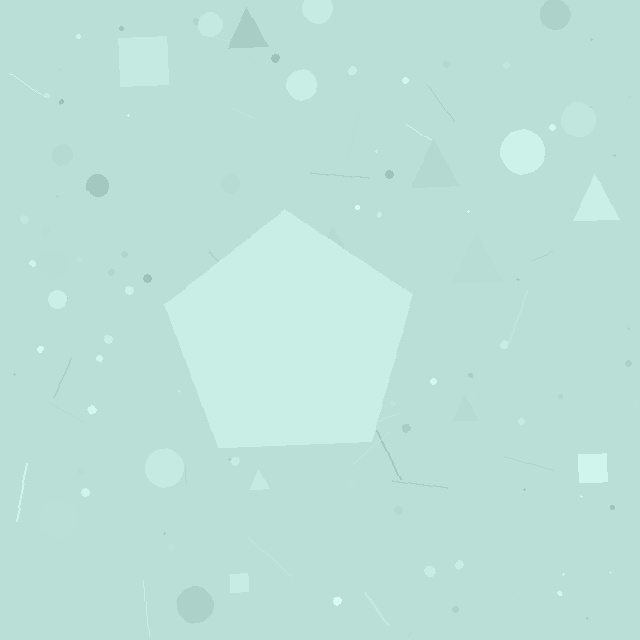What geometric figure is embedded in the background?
A pentagon is embedded in the background.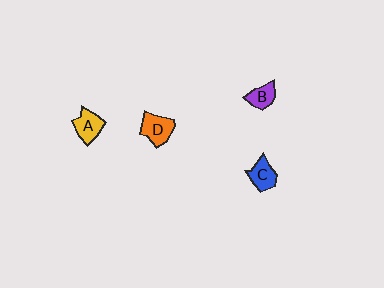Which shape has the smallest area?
Shape B (purple).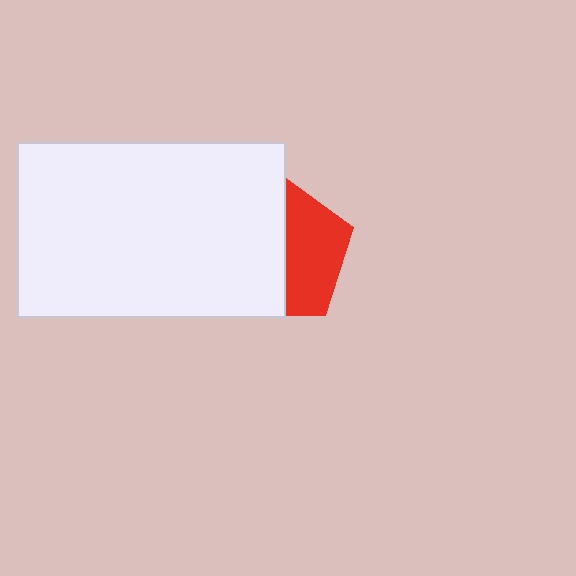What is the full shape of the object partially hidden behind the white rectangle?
The partially hidden object is a red pentagon.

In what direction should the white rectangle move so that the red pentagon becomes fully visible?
The white rectangle should move left. That is the shortest direction to clear the overlap and leave the red pentagon fully visible.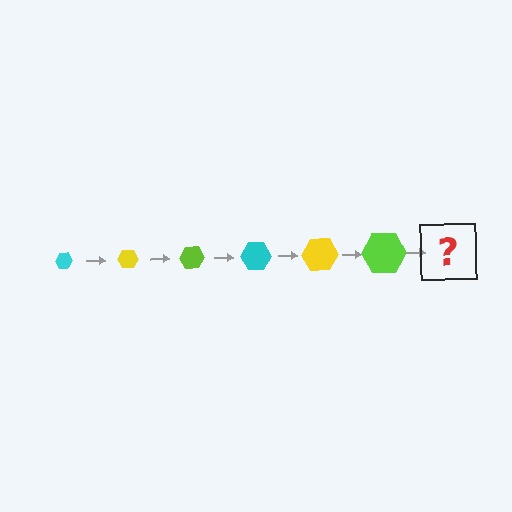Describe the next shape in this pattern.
It should be a cyan hexagon, larger than the previous one.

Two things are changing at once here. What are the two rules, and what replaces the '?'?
The two rules are that the hexagon grows larger each step and the color cycles through cyan, yellow, and lime. The '?' should be a cyan hexagon, larger than the previous one.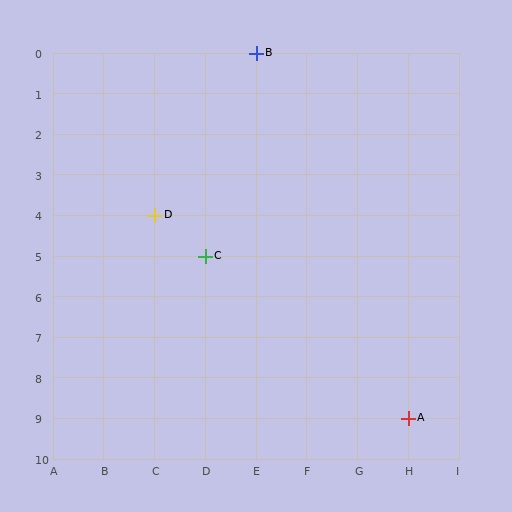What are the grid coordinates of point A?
Point A is at grid coordinates (H, 9).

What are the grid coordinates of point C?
Point C is at grid coordinates (D, 5).